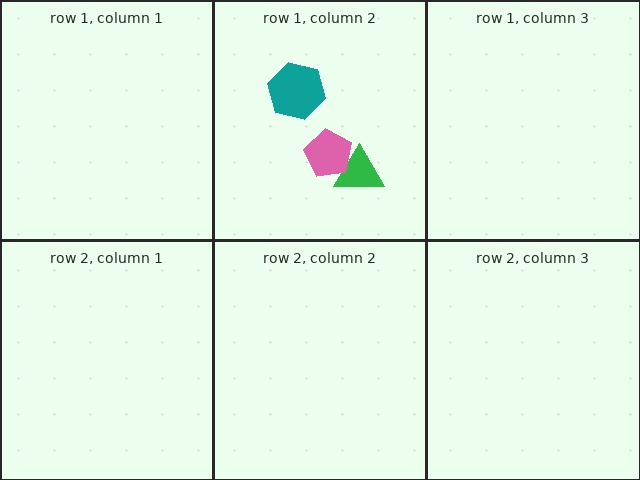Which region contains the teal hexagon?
The row 1, column 2 region.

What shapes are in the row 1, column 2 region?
The green triangle, the pink pentagon, the teal hexagon.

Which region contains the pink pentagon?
The row 1, column 2 region.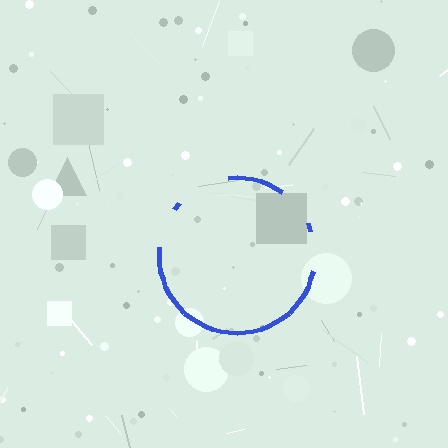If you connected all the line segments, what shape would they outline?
They would outline a circle.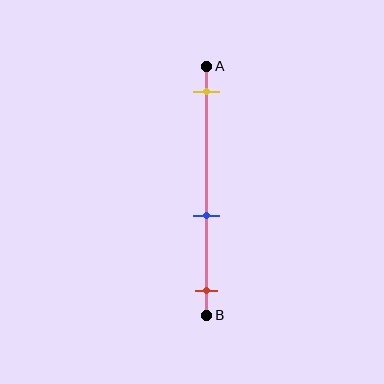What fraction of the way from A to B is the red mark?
The red mark is approximately 90% (0.9) of the way from A to B.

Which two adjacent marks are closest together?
The blue and red marks are the closest adjacent pair.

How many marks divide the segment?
There are 3 marks dividing the segment.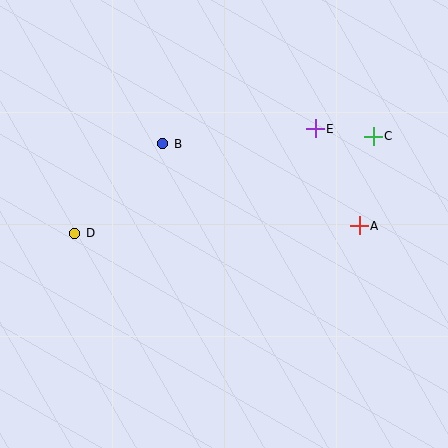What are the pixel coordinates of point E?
Point E is at (315, 129).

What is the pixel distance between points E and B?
The distance between E and B is 153 pixels.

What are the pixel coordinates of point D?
Point D is at (75, 233).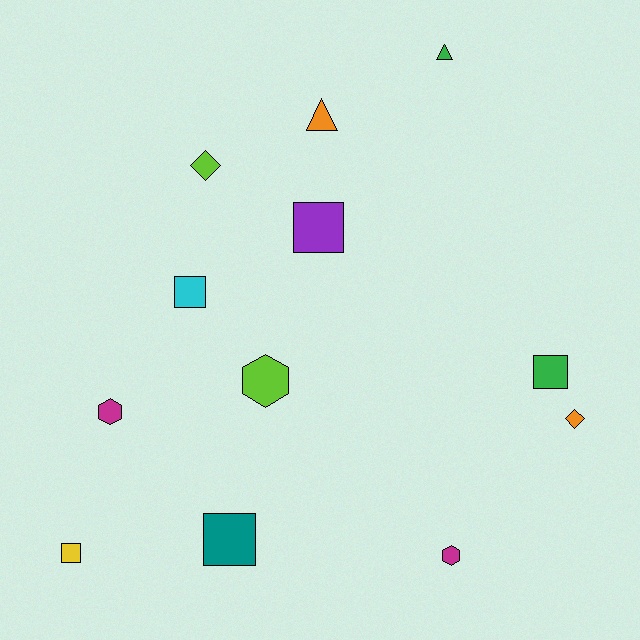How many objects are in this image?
There are 12 objects.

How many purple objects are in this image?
There is 1 purple object.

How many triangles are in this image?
There are 2 triangles.